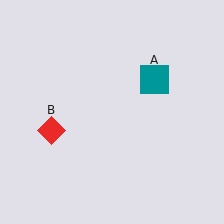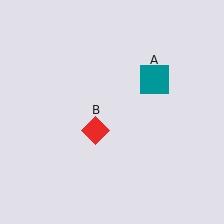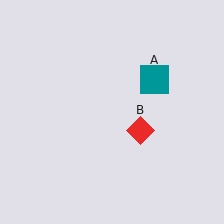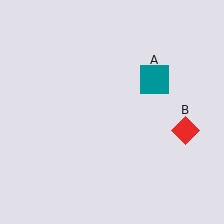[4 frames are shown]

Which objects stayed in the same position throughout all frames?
Teal square (object A) remained stationary.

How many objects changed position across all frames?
1 object changed position: red diamond (object B).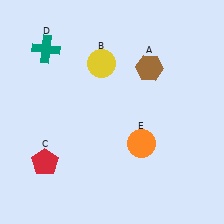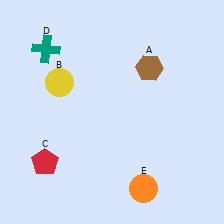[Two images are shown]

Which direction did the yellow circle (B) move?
The yellow circle (B) moved left.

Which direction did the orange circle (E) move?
The orange circle (E) moved down.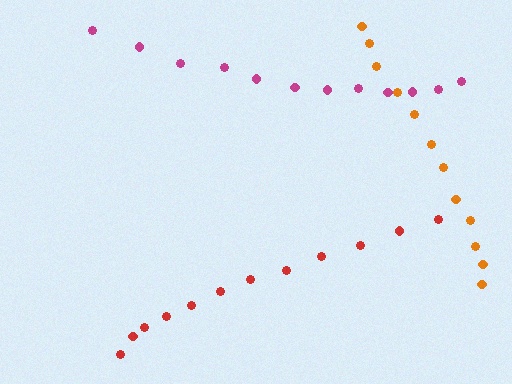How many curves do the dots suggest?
There are 3 distinct paths.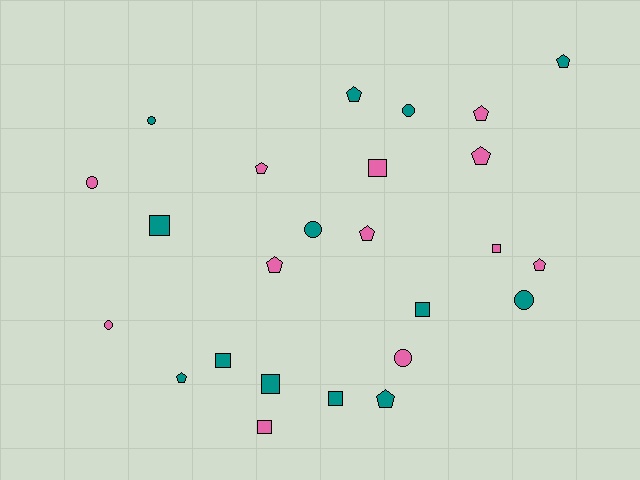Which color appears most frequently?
Teal, with 13 objects.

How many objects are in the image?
There are 25 objects.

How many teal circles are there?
There are 4 teal circles.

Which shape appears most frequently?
Pentagon, with 10 objects.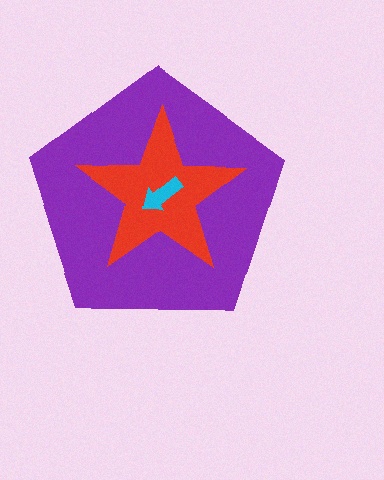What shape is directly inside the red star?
The cyan arrow.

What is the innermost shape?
The cyan arrow.